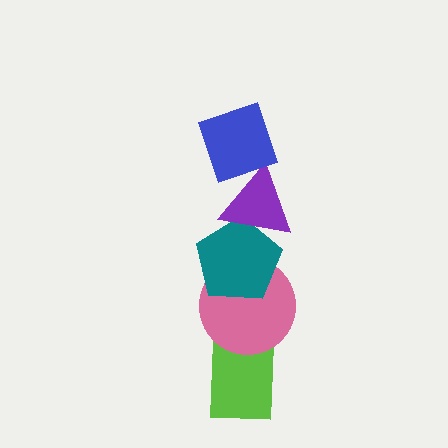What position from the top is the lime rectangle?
The lime rectangle is 5th from the top.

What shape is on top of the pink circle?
The teal pentagon is on top of the pink circle.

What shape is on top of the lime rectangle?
The pink circle is on top of the lime rectangle.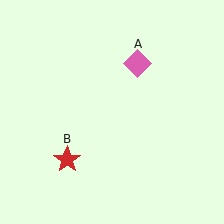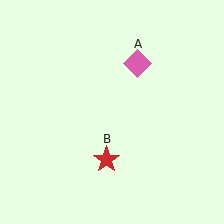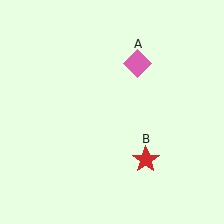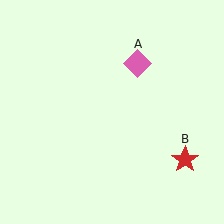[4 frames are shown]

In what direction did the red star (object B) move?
The red star (object B) moved right.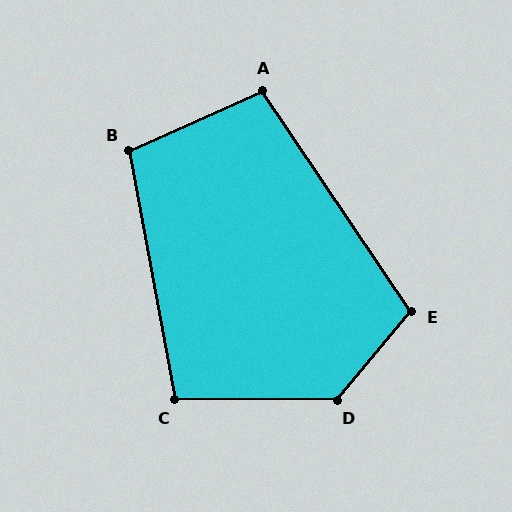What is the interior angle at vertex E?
Approximately 106 degrees (obtuse).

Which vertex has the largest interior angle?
D, at approximately 130 degrees.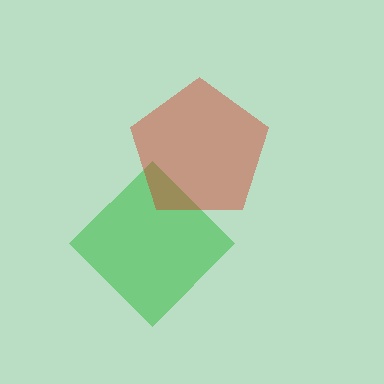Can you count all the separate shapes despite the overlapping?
Yes, there are 2 separate shapes.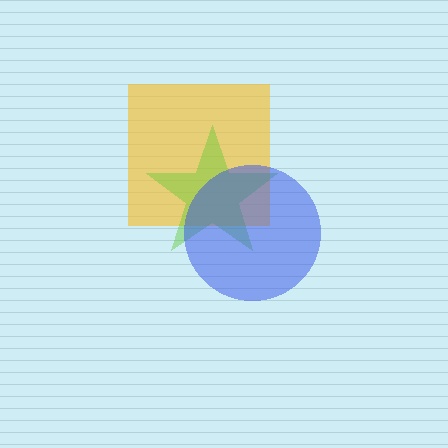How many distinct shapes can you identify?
There are 3 distinct shapes: a yellow square, a lime star, a blue circle.